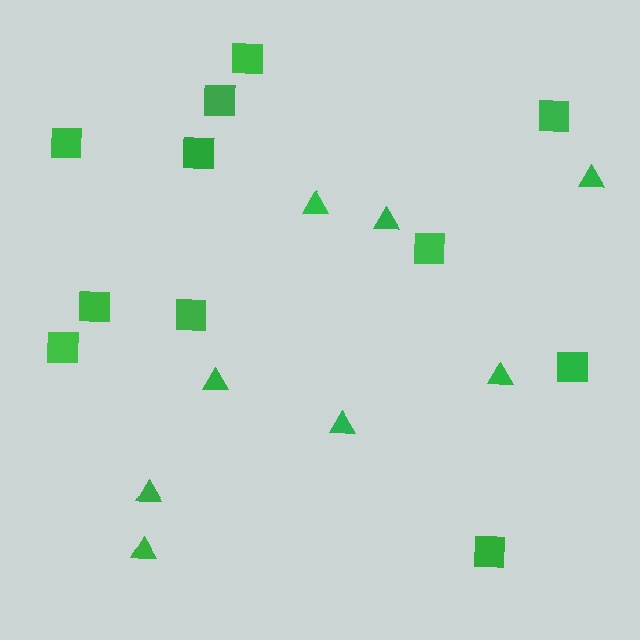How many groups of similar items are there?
There are 2 groups: one group of triangles (8) and one group of squares (11).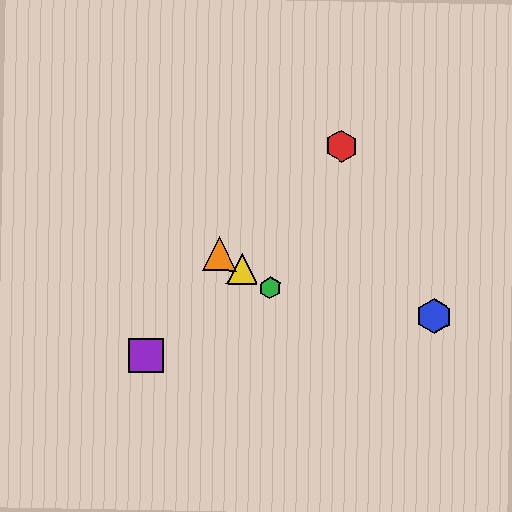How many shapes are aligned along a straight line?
3 shapes (the green hexagon, the yellow triangle, the orange triangle) are aligned along a straight line.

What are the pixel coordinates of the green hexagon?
The green hexagon is at (270, 288).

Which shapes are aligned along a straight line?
The green hexagon, the yellow triangle, the orange triangle are aligned along a straight line.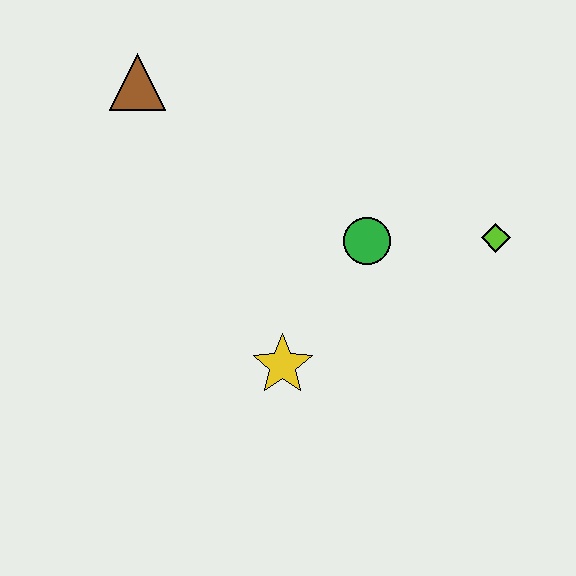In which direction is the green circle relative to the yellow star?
The green circle is above the yellow star.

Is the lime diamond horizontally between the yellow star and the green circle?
No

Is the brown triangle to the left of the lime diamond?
Yes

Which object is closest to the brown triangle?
The green circle is closest to the brown triangle.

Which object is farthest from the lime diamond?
The brown triangle is farthest from the lime diamond.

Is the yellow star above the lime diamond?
No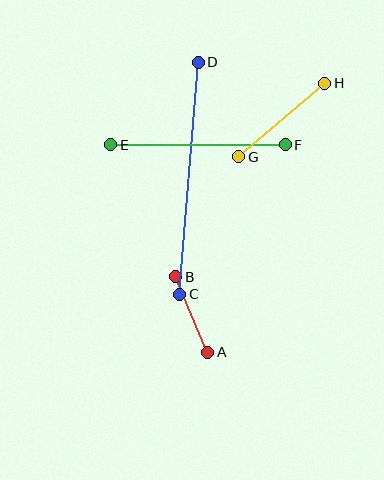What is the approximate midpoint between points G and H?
The midpoint is at approximately (282, 120) pixels.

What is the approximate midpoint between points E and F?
The midpoint is at approximately (198, 145) pixels.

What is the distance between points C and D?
The distance is approximately 233 pixels.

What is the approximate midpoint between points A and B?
The midpoint is at approximately (192, 314) pixels.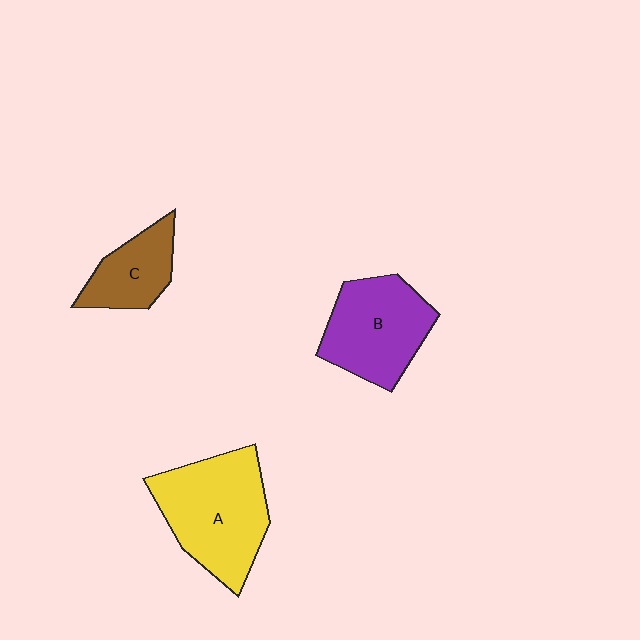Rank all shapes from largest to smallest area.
From largest to smallest: A (yellow), B (purple), C (brown).